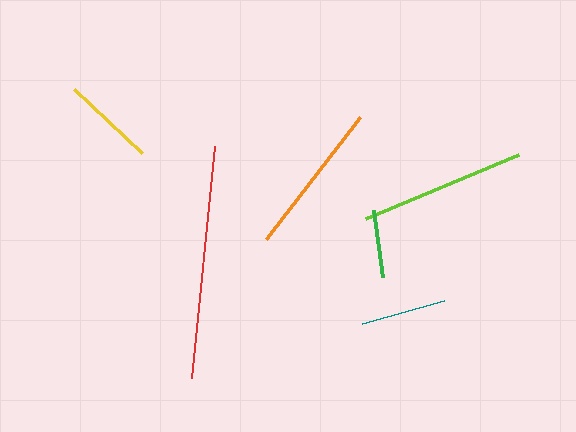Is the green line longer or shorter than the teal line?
The teal line is longer than the green line.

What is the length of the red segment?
The red segment is approximately 233 pixels long.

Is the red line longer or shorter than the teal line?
The red line is longer than the teal line.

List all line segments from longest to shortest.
From longest to shortest: red, lime, orange, yellow, teal, green.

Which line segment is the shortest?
The green line is the shortest at approximately 67 pixels.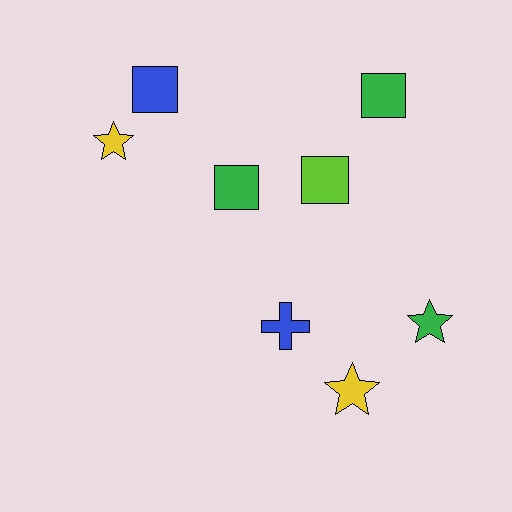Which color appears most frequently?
Green, with 3 objects.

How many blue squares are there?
There is 1 blue square.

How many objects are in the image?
There are 8 objects.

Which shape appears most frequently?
Square, with 4 objects.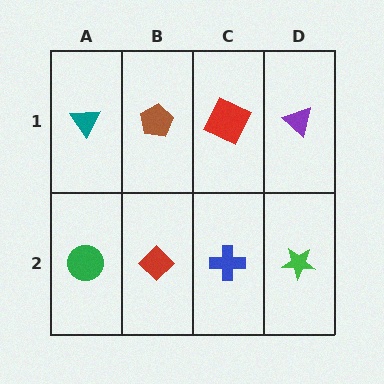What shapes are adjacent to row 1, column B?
A red diamond (row 2, column B), a teal triangle (row 1, column A), a red square (row 1, column C).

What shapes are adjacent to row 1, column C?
A blue cross (row 2, column C), a brown pentagon (row 1, column B), a purple triangle (row 1, column D).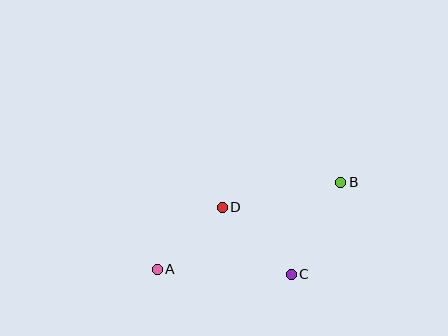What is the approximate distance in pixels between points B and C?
The distance between B and C is approximately 105 pixels.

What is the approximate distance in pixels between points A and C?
The distance between A and C is approximately 134 pixels.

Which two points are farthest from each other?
Points A and B are farthest from each other.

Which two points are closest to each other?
Points A and D are closest to each other.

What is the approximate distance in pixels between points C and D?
The distance between C and D is approximately 96 pixels.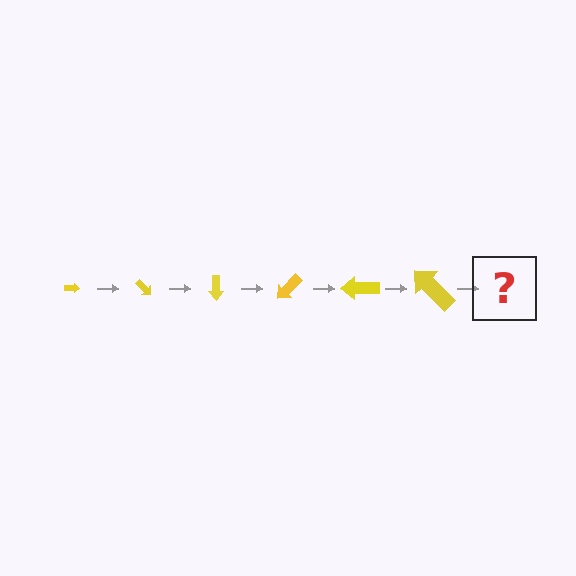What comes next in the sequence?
The next element should be an arrow, larger than the previous one and rotated 270 degrees from the start.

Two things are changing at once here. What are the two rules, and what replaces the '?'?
The two rules are that the arrow grows larger each step and it rotates 45 degrees each step. The '?' should be an arrow, larger than the previous one and rotated 270 degrees from the start.